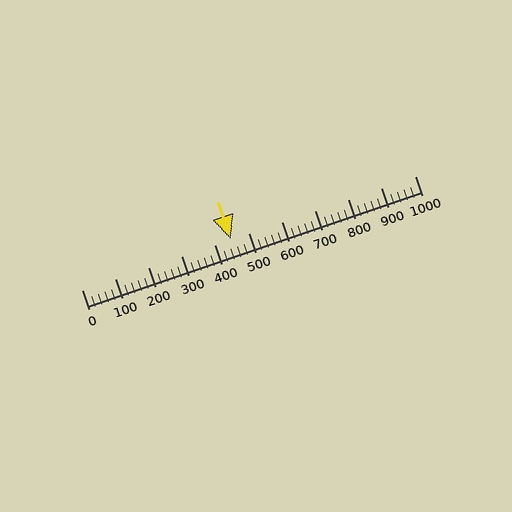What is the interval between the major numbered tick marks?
The major tick marks are spaced 100 units apart.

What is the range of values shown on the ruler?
The ruler shows values from 0 to 1000.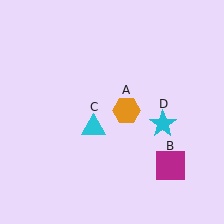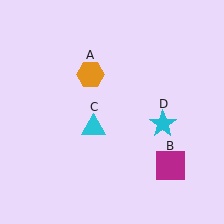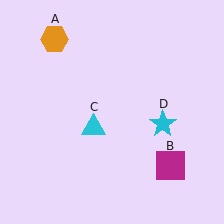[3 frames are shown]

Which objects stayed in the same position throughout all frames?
Magenta square (object B) and cyan triangle (object C) and cyan star (object D) remained stationary.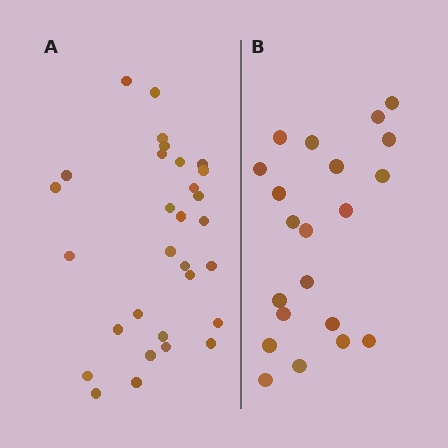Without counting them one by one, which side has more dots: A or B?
Region A (the left region) has more dots.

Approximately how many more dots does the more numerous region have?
Region A has roughly 8 or so more dots than region B.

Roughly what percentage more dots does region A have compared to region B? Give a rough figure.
About 45% more.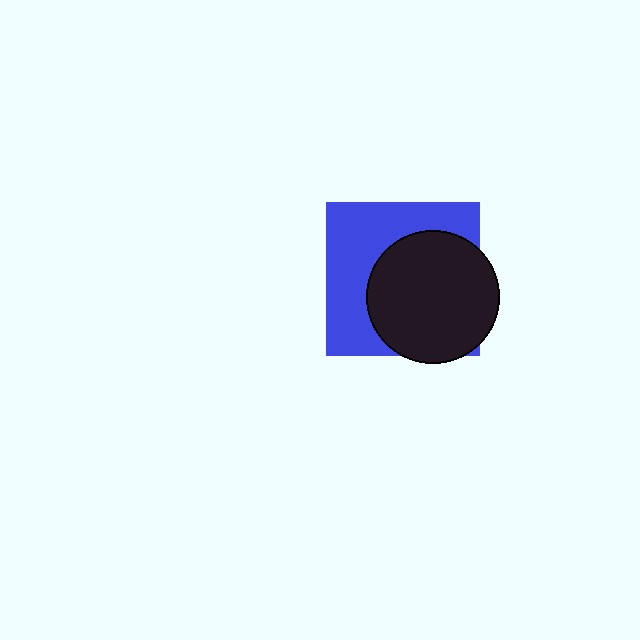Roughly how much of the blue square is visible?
About half of it is visible (roughly 48%).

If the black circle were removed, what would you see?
You would see the complete blue square.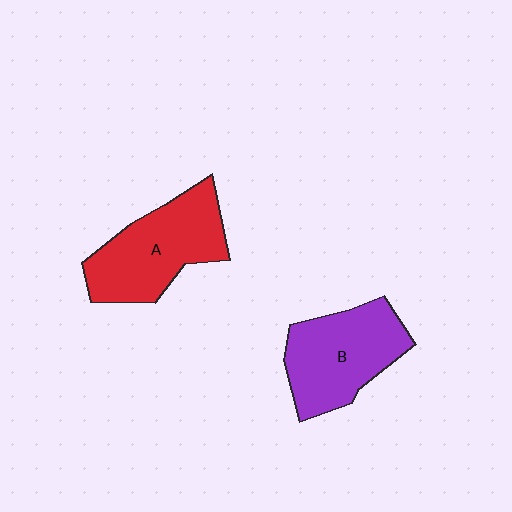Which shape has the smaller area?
Shape B (purple).